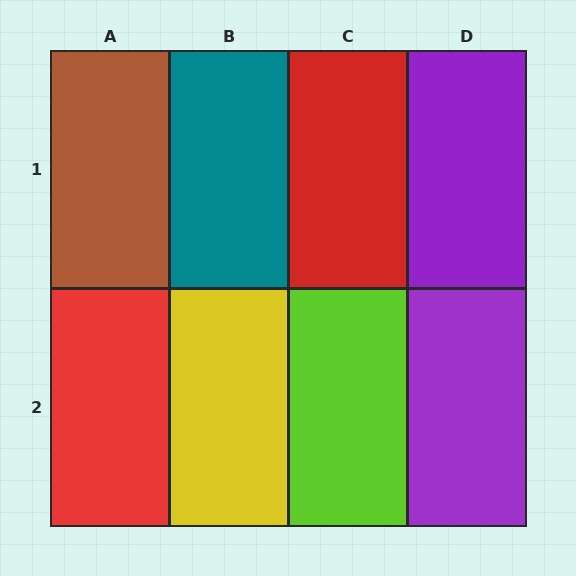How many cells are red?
2 cells are red.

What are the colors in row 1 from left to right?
Brown, teal, red, purple.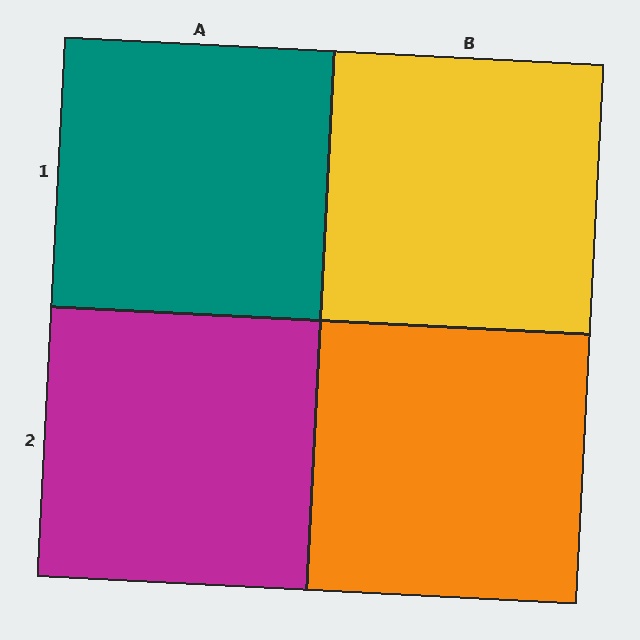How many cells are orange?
1 cell is orange.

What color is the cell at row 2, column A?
Magenta.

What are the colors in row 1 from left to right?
Teal, yellow.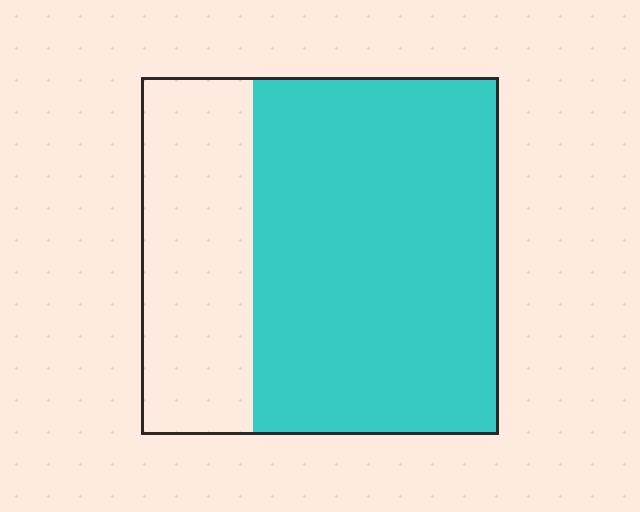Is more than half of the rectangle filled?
Yes.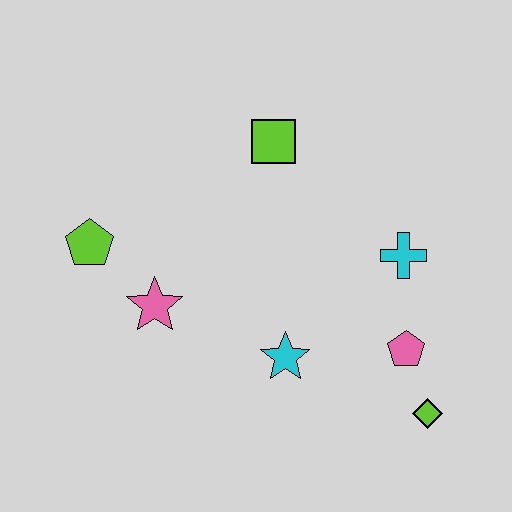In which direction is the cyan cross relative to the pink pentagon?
The cyan cross is above the pink pentagon.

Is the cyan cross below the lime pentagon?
Yes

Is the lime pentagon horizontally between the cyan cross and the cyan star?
No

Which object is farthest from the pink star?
The lime diamond is farthest from the pink star.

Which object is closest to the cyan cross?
The pink pentagon is closest to the cyan cross.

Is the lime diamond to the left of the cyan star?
No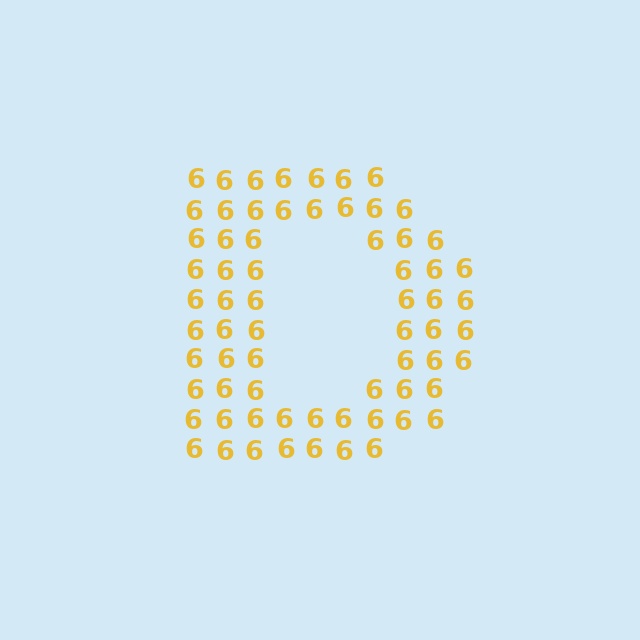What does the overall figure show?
The overall figure shows the letter D.